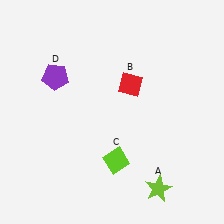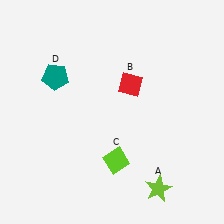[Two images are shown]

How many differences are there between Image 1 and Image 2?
There is 1 difference between the two images.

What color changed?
The pentagon (D) changed from purple in Image 1 to teal in Image 2.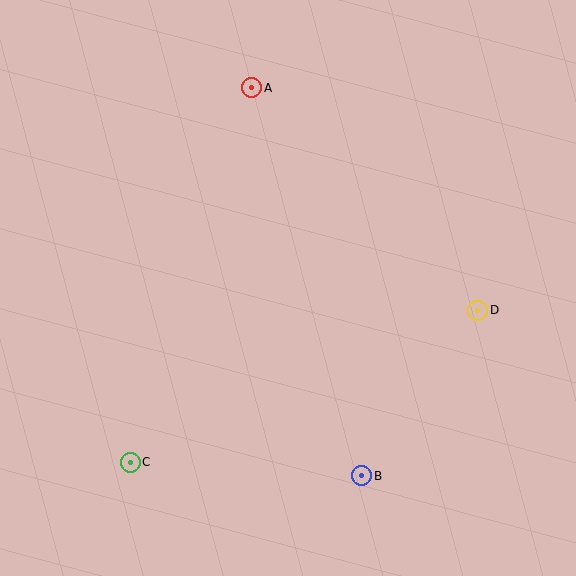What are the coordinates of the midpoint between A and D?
The midpoint between A and D is at (365, 199).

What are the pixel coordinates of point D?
Point D is at (478, 310).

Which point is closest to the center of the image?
Point D at (478, 310) is closest to the center.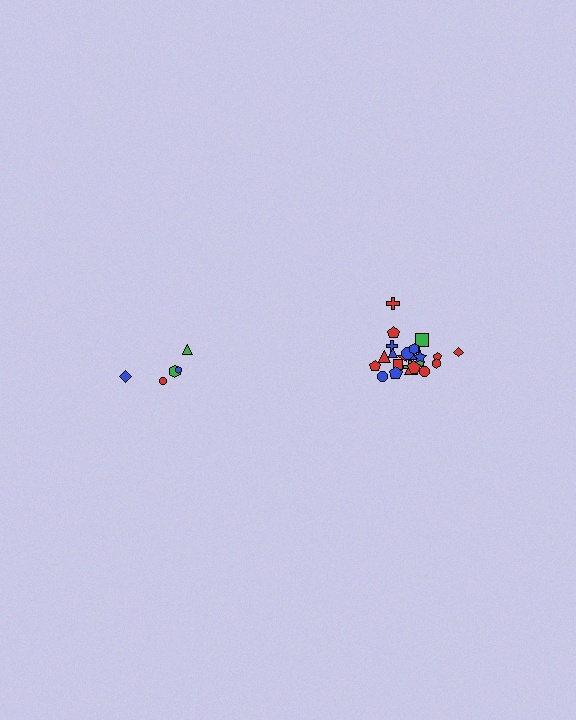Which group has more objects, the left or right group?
The right group.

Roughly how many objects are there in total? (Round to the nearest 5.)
Roughly 30 objects in total.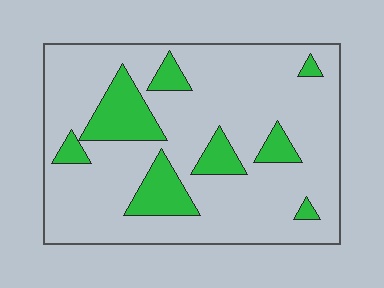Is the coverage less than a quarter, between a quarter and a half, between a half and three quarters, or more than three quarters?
Less than a quarter.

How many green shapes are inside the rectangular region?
8.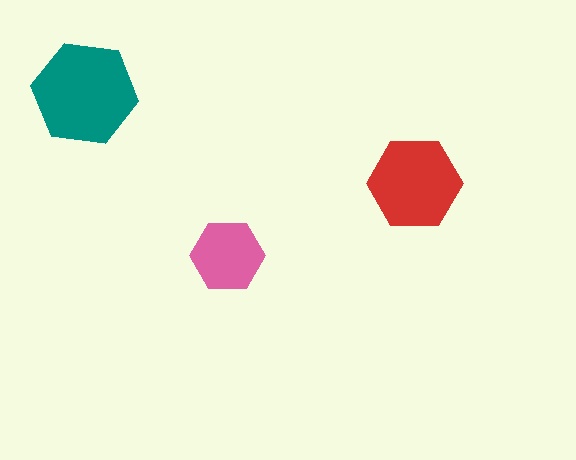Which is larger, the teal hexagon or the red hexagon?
The teal one.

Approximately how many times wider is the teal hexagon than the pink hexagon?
About 1.5 times wider.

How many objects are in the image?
There are 3 objects in the image.